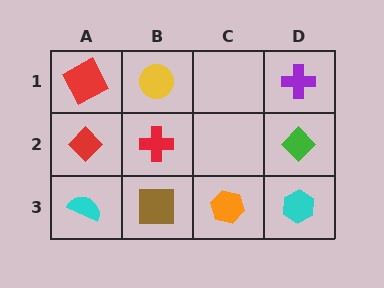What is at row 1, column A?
A red square.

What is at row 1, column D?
A purple cross.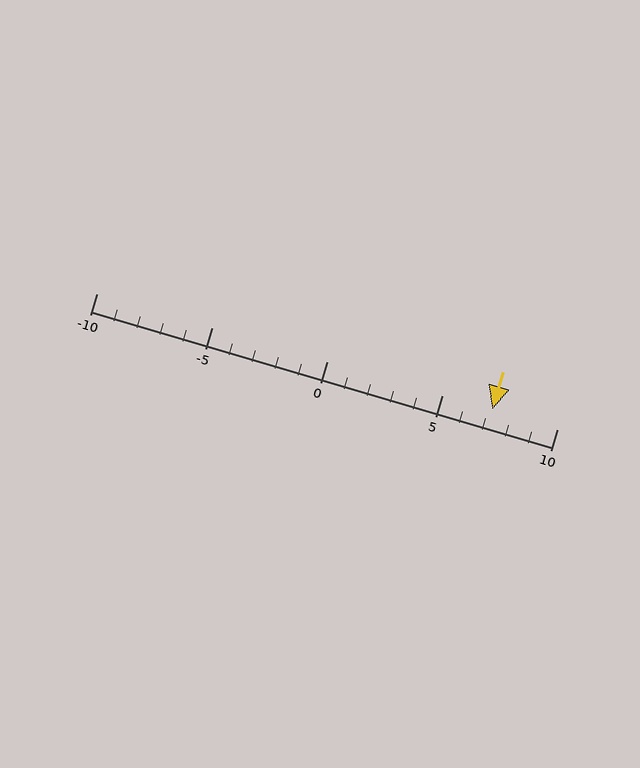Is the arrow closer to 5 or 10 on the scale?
The arrow is closer to 5.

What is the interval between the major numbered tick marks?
The major tick marks are spaced 5 units apart.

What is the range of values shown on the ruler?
The ruler shows values from -10 to 10.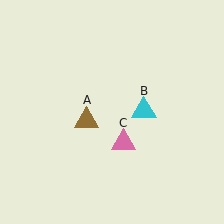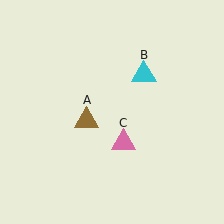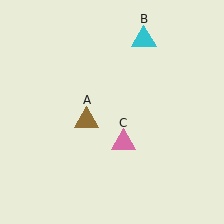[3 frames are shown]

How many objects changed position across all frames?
1 object changed position: cyan triangle (object B).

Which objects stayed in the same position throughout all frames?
Brown triangle (object A) and pink triangle (object C) remained stationary.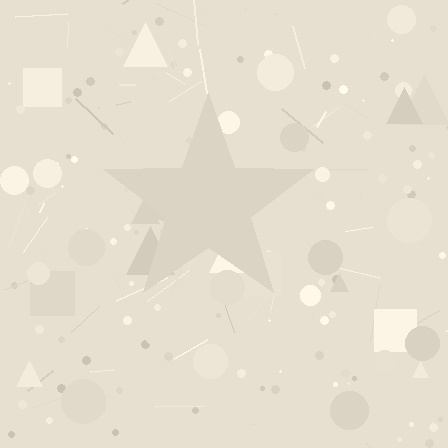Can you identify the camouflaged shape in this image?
The camouflaged shape is a star.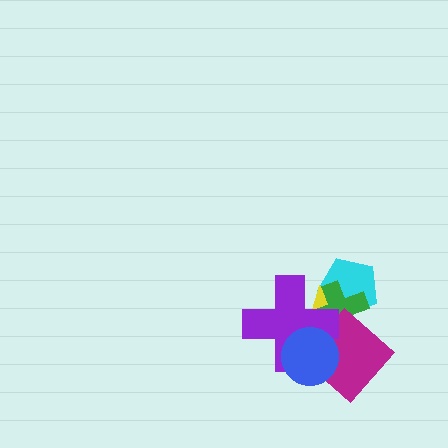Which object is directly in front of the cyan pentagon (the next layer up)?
The yellow triangle is directly in front of the cyan pentagon.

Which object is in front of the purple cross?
The blue circle is in front of the purple cross.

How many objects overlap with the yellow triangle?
5 objects overlap with the yellow triangle.